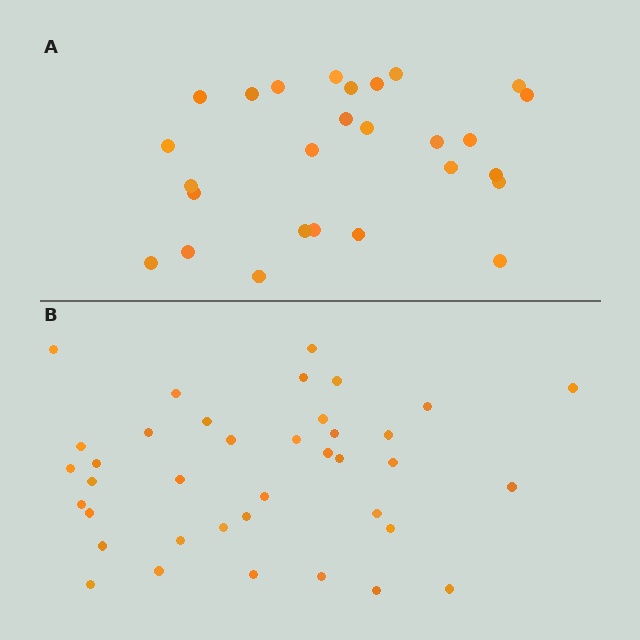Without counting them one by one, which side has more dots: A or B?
Region B (the bottom region) has more dots.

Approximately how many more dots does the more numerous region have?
Region B has roughly 12 or so more dots than region A.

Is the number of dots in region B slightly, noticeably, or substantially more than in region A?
Region B has noticeably more, but not dramatically so. The ratio is roughly 1.4 to 1.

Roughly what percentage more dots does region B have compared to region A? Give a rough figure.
About 40% more.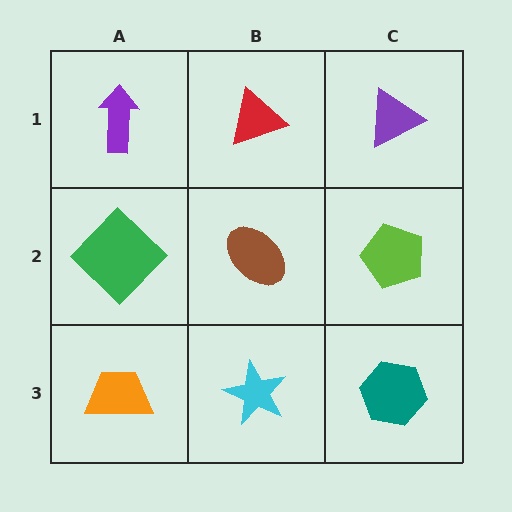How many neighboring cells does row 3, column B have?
3.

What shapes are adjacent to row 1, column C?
A lime pentagon (row 2, column C), a red triangle (row 1, column B).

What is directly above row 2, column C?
A purple triangle.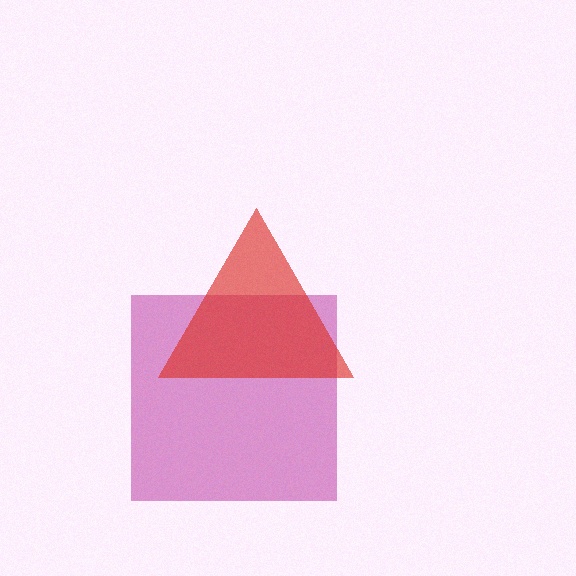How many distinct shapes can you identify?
There are 2 distinct shapes: a magenta square, a red triangle.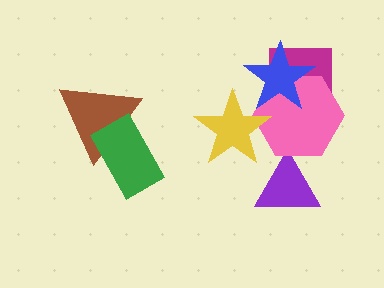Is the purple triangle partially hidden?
Yes, it is partially covered by another shape.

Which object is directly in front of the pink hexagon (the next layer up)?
The blue star is directly in front of the pink hexagon.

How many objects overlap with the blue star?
3 objects overlap with the blue star.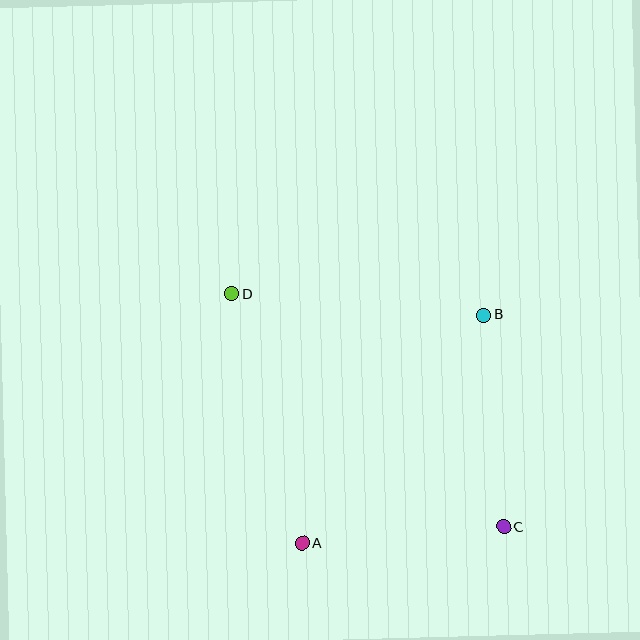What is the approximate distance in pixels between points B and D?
The distance between B and D is approximately 253 pixels.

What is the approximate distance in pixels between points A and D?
The distance between A and D is approximately 259 pixels.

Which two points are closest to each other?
Points A and C are closest to each other.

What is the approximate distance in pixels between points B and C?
The distance between B and C is approximately 213 pixels.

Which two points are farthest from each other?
Points C and D are farthest from each other.